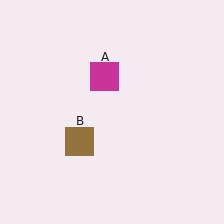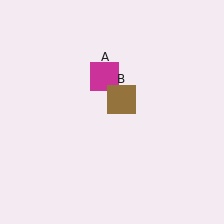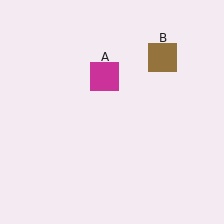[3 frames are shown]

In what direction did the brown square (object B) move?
The brown square (object B) moved up and to the right.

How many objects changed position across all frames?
1 object changed position: brown square (object B).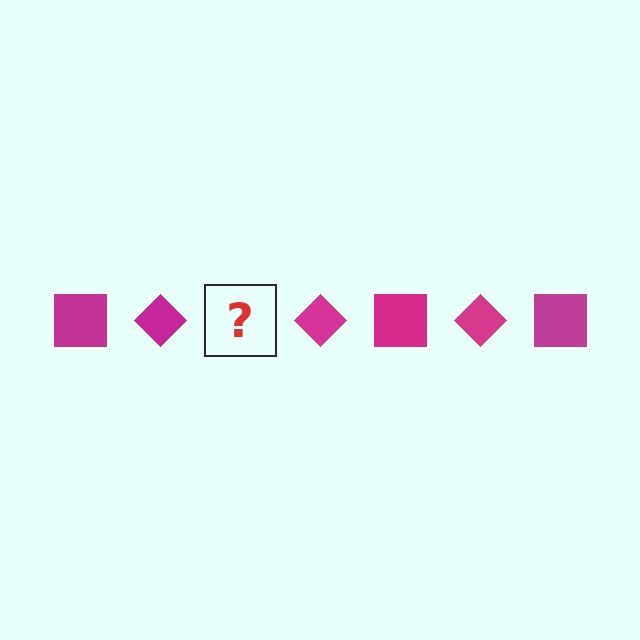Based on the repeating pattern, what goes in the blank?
The blank should be a magenta square.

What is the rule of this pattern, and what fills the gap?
The rule is that the pattern cycles through square, diamond shapes in magenta. The gap should be filled with a magenta square.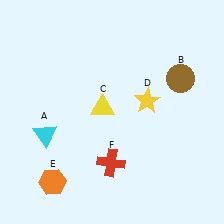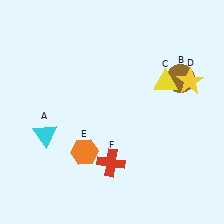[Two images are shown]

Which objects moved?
The objects that moved are: the yellow triangle (C), the yellow star (D), the orange hexagon (E).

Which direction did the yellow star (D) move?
The yellow star (D) moved right.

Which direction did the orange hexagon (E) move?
The orange hexagon (E) moved right.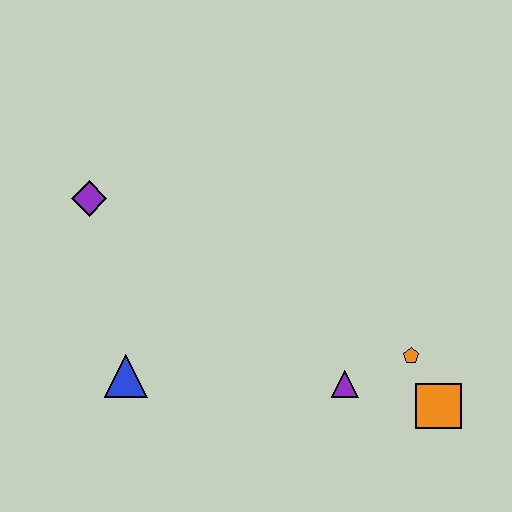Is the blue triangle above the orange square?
Yes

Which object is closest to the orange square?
The orange pentagon is closest to the orange square.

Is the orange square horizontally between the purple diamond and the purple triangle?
No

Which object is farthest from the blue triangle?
The orange square is farthest from the blue triangle.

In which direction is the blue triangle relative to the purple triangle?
The blue triangle is to the left of the purple triangle.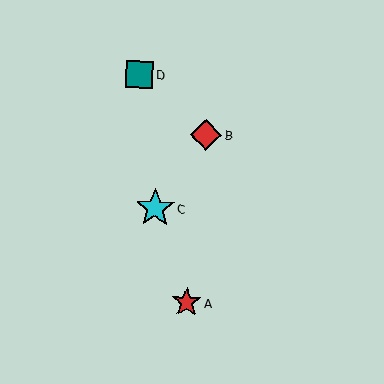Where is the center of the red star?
The center of the red star is at (186, 302).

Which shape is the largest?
The cyan star (labeled C) is the largest.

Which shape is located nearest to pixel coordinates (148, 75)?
The teal square (labeled D) at (140, 74) is nearest to that location.